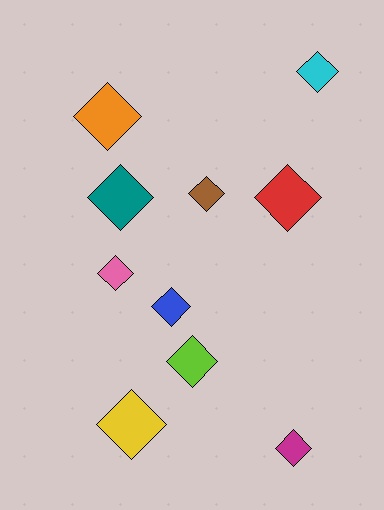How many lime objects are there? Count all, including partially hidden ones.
There is 1 lime object.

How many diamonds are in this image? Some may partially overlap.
There are 10 diamonds.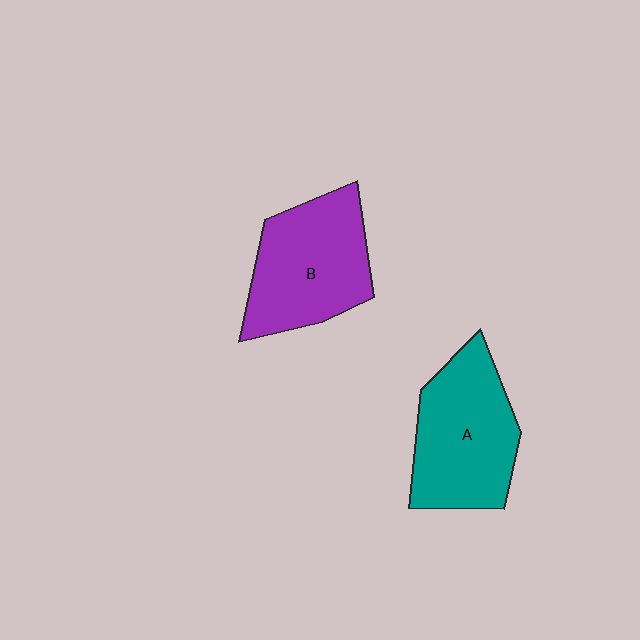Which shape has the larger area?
Shape A (teal).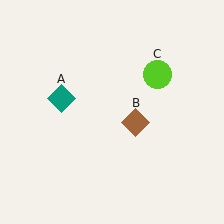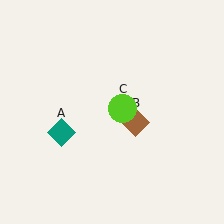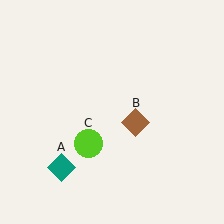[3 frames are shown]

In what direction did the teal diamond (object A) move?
The teal diamond (object A) moved down.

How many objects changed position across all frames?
2 objects changed position: teal diamond (object A), lime circle (object C).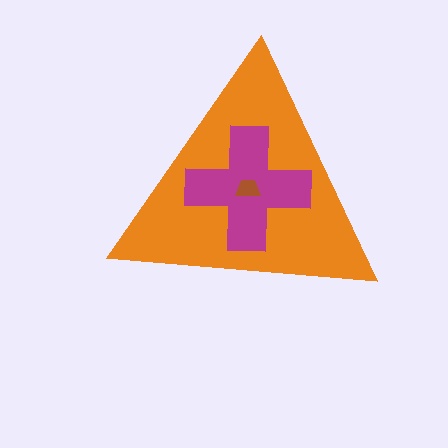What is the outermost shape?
The orange triangle.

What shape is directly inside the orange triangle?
The magenta cross.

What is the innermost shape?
The brown trapezoid.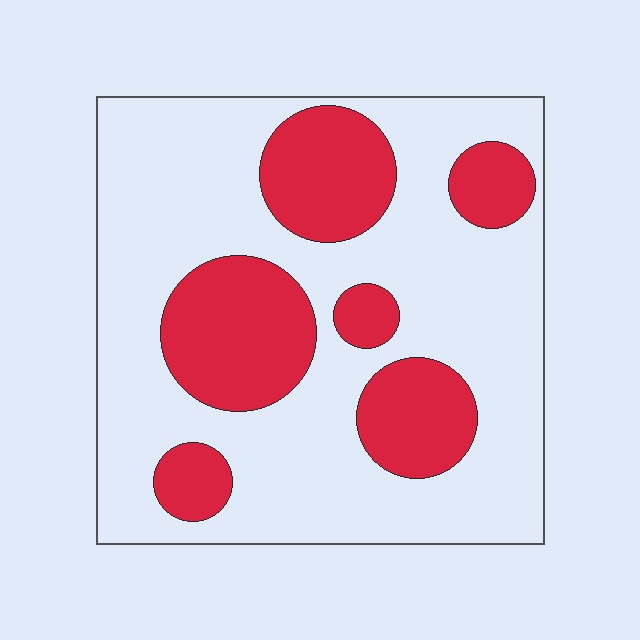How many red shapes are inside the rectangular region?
6.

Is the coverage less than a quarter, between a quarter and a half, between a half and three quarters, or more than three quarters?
Between a quarter and a half.